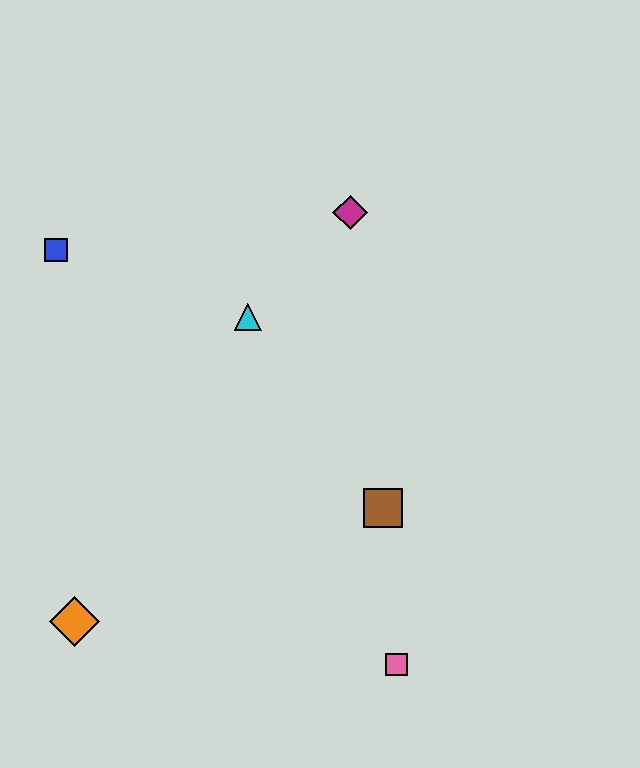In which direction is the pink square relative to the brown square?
The pink square is below the brown square.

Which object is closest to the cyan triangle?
The magenta diamond is closest to the cyan triangle.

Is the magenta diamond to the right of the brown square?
No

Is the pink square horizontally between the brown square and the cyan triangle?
No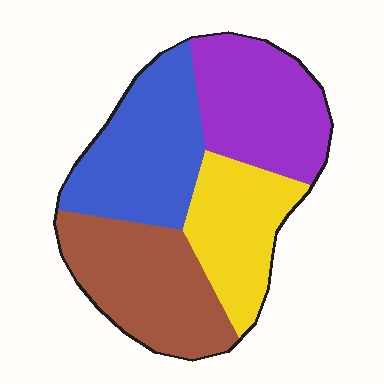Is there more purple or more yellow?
Purple.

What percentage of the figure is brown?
Brown takes up between a sixth and a third of the figure.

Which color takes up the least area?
Yellow, at roughly 20%.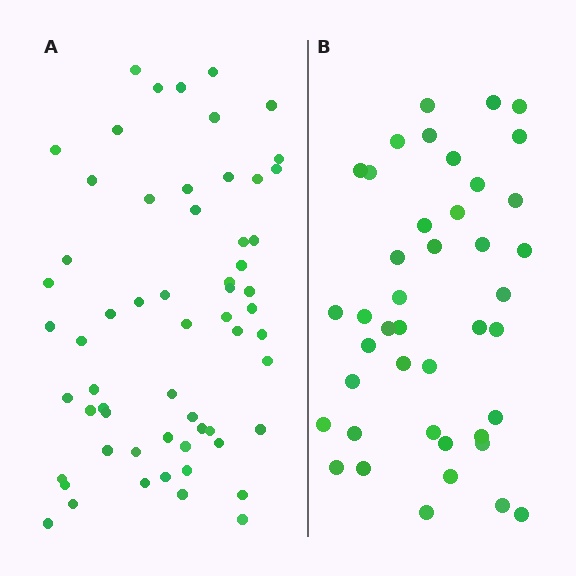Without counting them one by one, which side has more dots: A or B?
Region A (the left region) has more dots.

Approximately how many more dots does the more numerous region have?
Region A has approximately 20 more dots than region B.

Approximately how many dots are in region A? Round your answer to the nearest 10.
About 60 dots.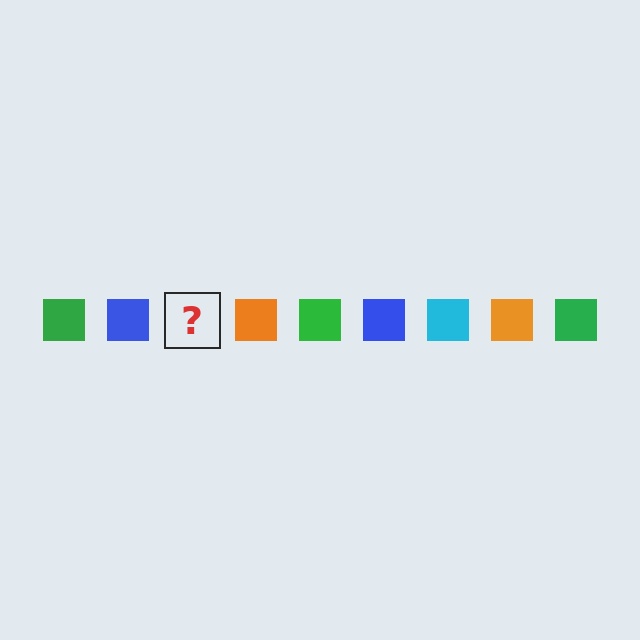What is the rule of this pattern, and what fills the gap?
The rule is that the pattern cycles through green, blue, cyan, orange squares. The gap should be filled with a cyan square.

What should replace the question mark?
The question mark should be replaced with a cyan square.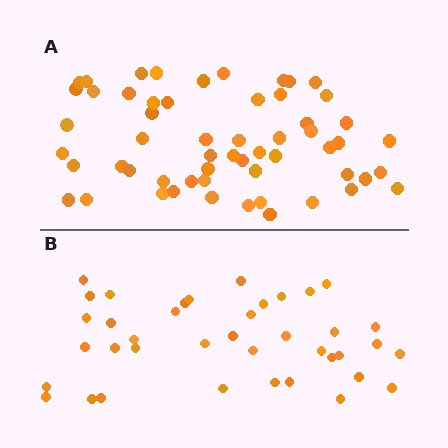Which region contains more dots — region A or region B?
Region A (the top region) has more dots.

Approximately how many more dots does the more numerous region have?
Region A has approximately 20 more dots than region B.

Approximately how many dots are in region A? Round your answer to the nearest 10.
About 60 dots. (The exact count is 57, which rounds to 60.)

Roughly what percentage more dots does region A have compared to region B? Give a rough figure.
About 45% more.